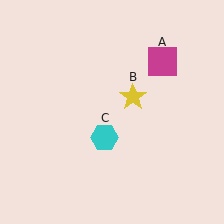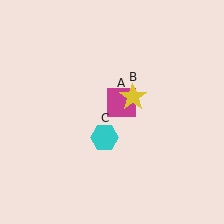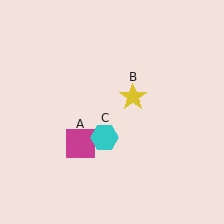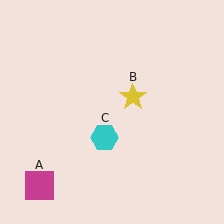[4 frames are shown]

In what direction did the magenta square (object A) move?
The magenta square (object A) moved down and to the left.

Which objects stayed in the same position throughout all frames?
Yellow star (object B) and cyan hexagon (object C) remained stationary.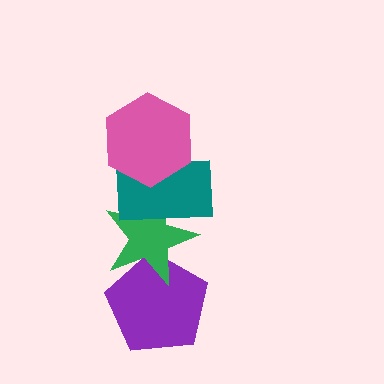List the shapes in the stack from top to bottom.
From top to bottom: the pink hexagon, the teal rectangle, the green star, the purple pentagon.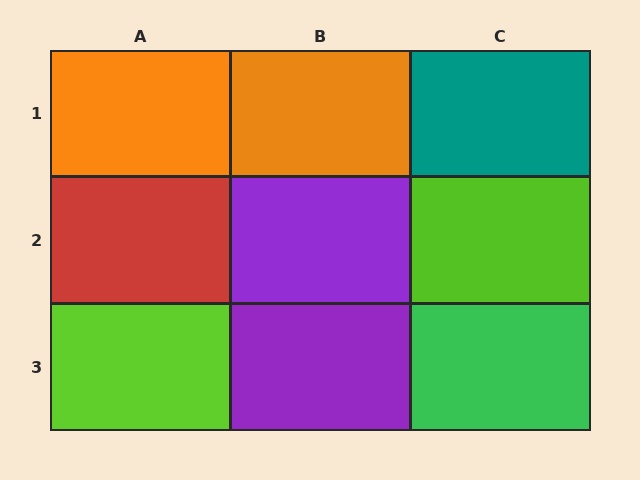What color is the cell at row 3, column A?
Lime.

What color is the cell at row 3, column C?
Green.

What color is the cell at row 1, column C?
Teal.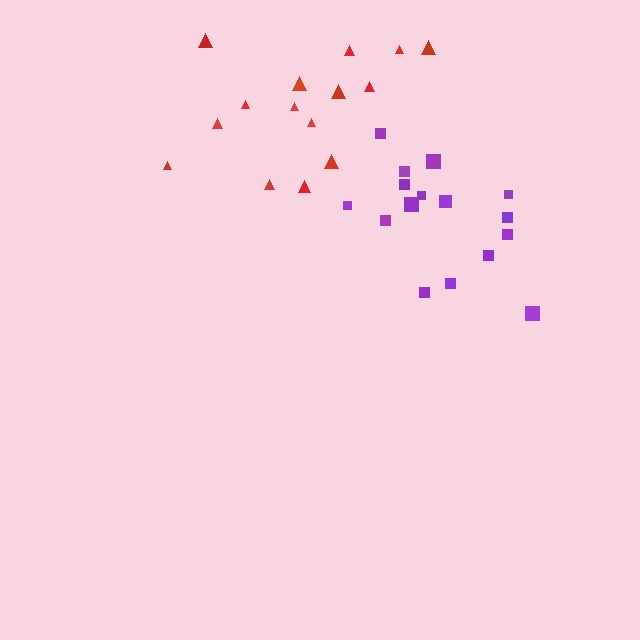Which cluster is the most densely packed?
Purple.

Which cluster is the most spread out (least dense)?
Red.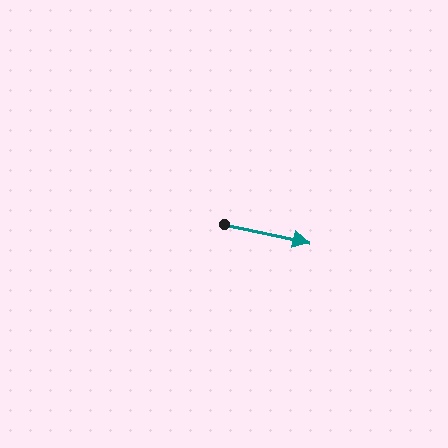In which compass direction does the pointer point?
East.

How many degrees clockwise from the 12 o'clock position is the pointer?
Approximately 102 degrees.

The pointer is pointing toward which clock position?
Roughly 3 o'clock.